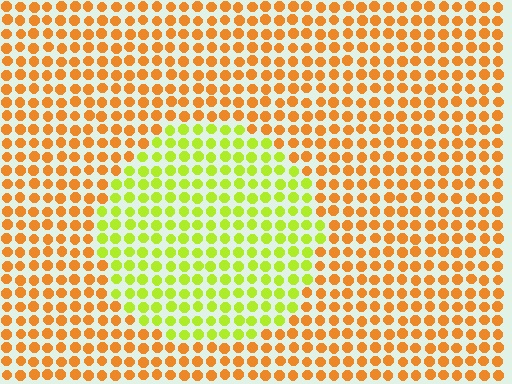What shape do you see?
I see a circle.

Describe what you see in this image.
The image is filled with small orange elements in a uniform arrangement. A circle-shaped region is visible where the elements are tinted to a slightly different hue, forming a subtle color boundary.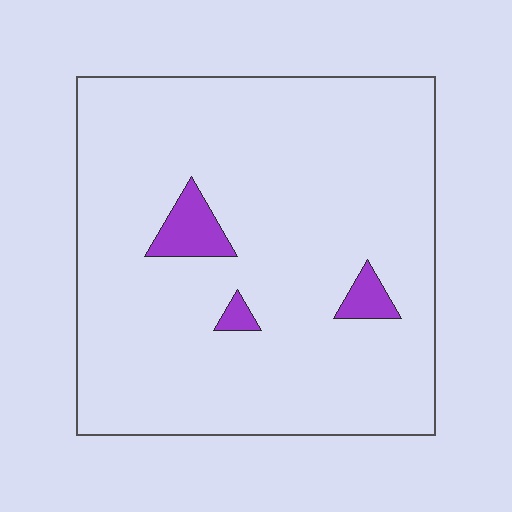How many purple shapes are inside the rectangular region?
3.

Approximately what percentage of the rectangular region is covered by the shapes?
Approximately 5%.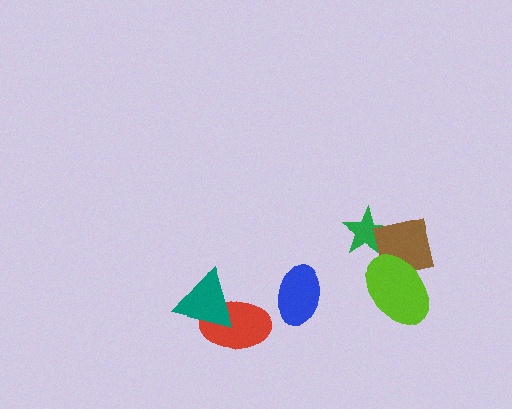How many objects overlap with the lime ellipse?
1 object overlaps with the lime ellipse.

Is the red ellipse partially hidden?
Yes, it is partially covered by another shape.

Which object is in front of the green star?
The brown square is in front of the green star.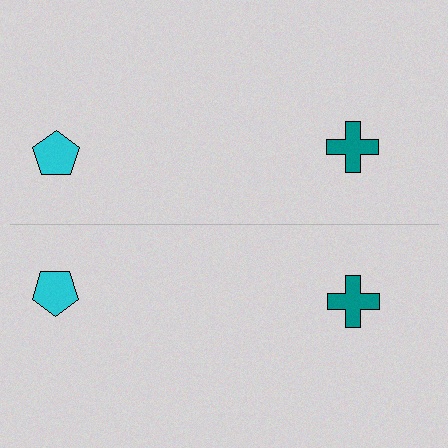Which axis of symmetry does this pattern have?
The pattern has a horizontal axis of symmetry running through the center of the image.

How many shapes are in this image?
There are 4 shapes in this image.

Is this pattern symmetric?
Yes, this pattern has bilateral (reflection) symmetry.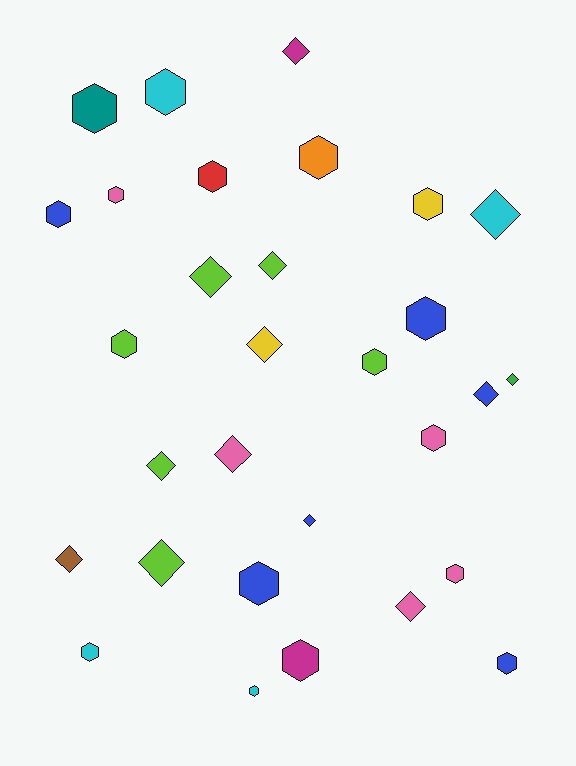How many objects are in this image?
There are 30 objects.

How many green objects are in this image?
There is 1 green object.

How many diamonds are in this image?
There are 13 diamonds.